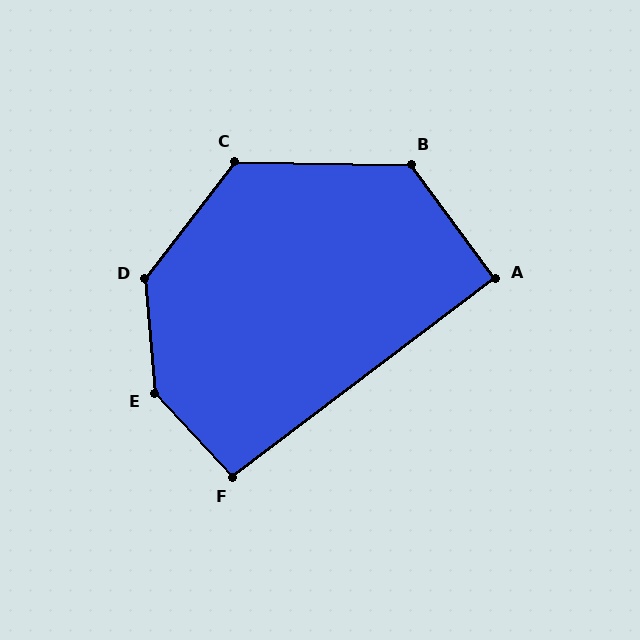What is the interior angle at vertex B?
Approximately 127 degrees (obtuse).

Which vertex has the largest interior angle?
E, at approximately 143 degrees.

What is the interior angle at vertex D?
Approximately 137 degrees (obtuse).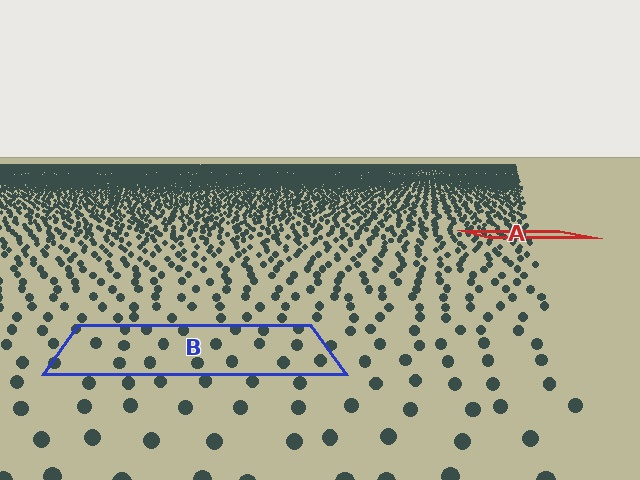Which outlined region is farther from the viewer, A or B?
Region A is farther from the viewer — the texture elements inside it appear smaller and more densely packed.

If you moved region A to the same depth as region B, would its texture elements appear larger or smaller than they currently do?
They would appear larger. At a closer depth, the same texture elements are projected at a bigger on-screen size.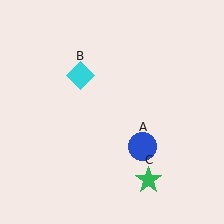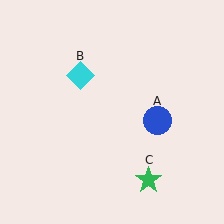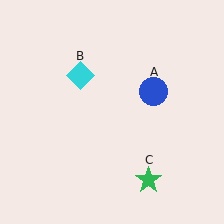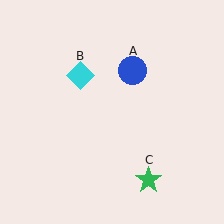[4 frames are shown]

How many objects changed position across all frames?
1 object changed position: blue circle (object A).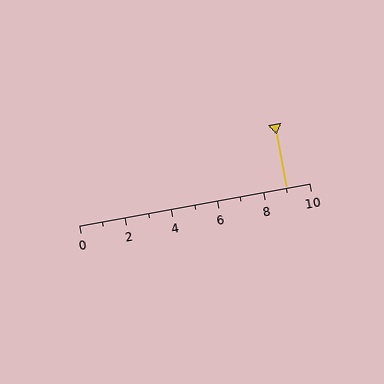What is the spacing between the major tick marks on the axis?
The major ticks are spaced 2 apart.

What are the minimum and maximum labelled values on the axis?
The axis runs from 0 to 10.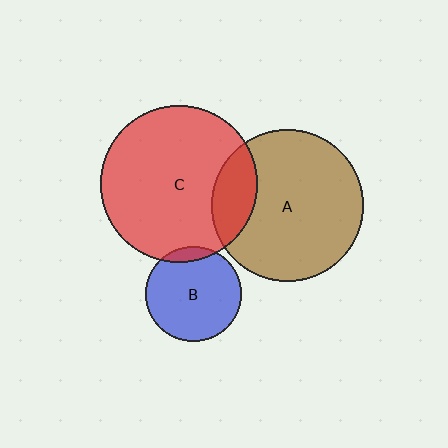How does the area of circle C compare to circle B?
Approximately 2.7 times.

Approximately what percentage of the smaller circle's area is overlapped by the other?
Approximately 10%.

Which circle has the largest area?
Circle C (red).